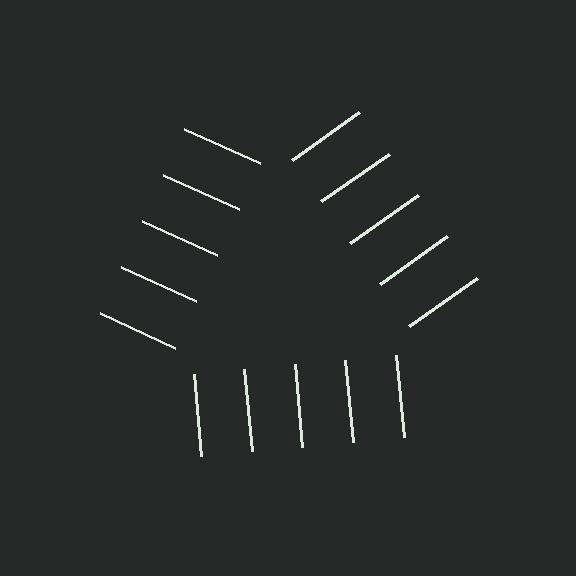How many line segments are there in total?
15 — 5 along each of the 3 edges.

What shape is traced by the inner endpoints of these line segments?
An illusory triangle — the line segments terminate on its edges but no continuous stroke is drawn.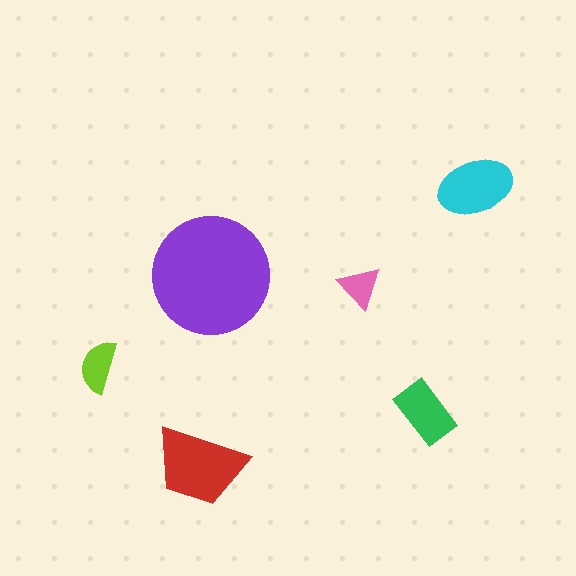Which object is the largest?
The purple circle.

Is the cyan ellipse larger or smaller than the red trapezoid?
Smaller.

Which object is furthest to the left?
The lime semicircle is leftmost.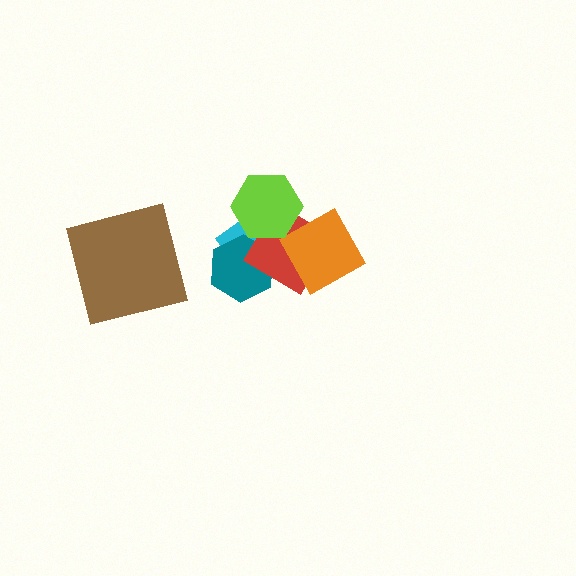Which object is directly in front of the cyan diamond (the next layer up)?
The teal hexagon is directly in front of the cyan diamond.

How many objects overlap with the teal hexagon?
2 objects overlap with the teal hexagon.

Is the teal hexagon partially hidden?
Yes, it is partially covered by another shape.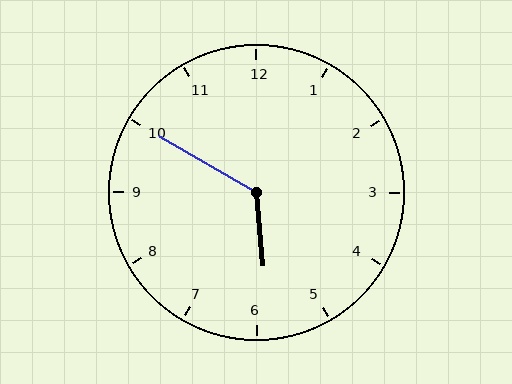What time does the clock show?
5:50.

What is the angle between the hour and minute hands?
Approximately 125 degrees.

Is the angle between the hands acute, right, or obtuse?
It is obtuse.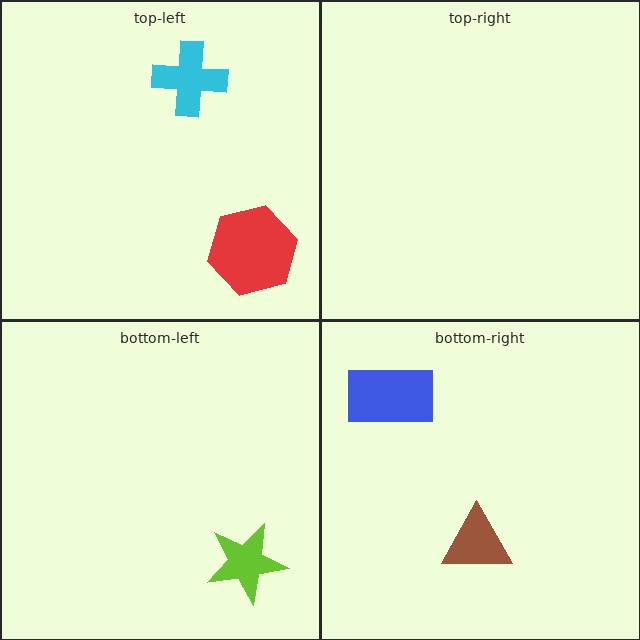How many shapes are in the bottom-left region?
1.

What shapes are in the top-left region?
The red hexagon, the cyan cross.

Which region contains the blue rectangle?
The bottom-right region.